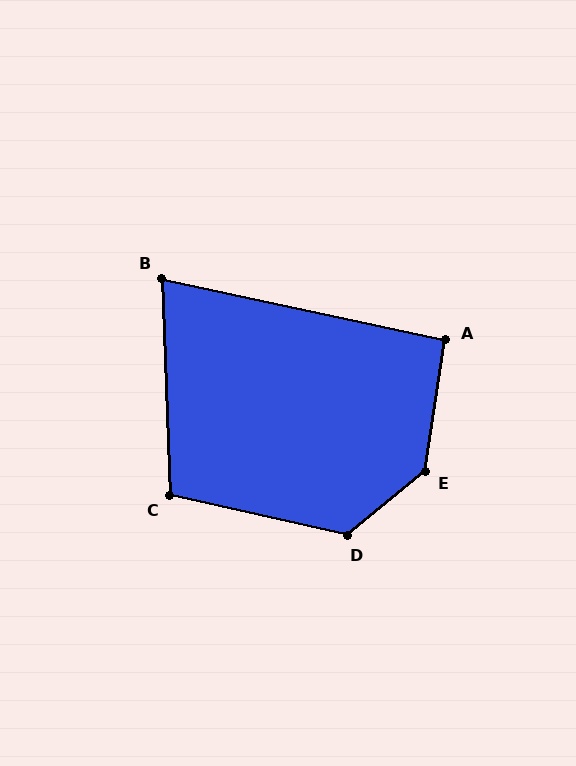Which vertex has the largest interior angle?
E, at approximately 138 degrees.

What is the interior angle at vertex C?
Approximately 104 degrees (obtuse).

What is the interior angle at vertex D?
Approximately 128 degrees (obtuse).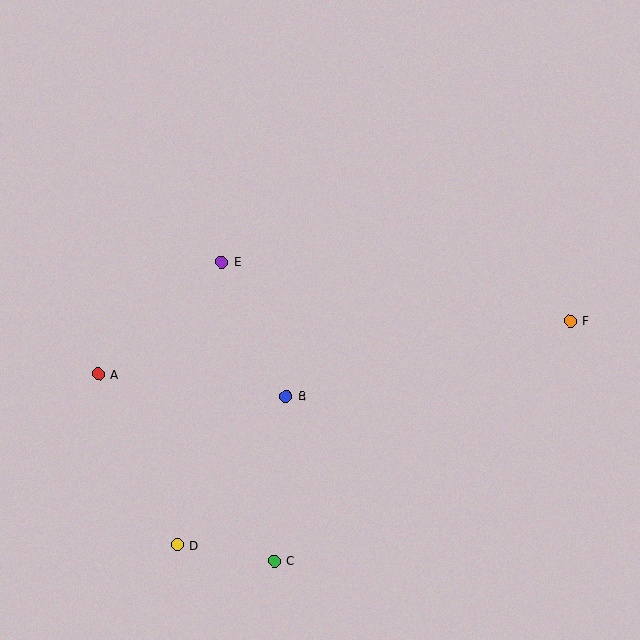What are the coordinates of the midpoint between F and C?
The midpoint between F and C is at (422, 441).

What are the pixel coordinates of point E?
Point E is at (222, 262).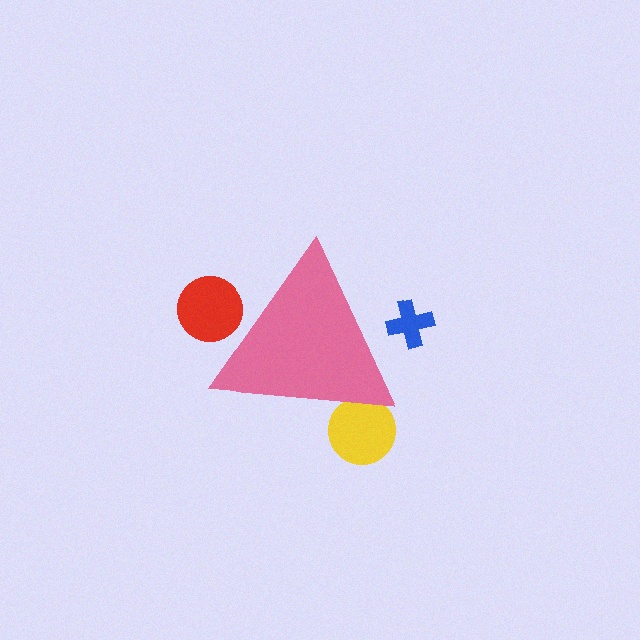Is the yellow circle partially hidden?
Yes, the yellow circle is partially hidden behind the pink triangle.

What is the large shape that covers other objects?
A pink triangle.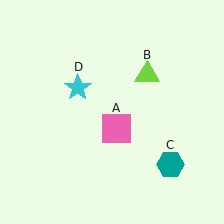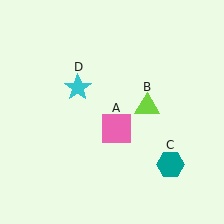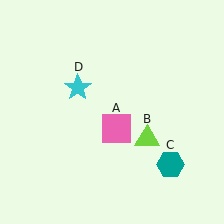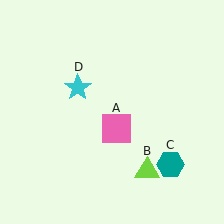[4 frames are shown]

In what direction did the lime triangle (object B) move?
The lime triangle (object B) moved down.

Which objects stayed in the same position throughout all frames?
Pink square (object A) and teal hexagon (object C) and cyan star (object D) remained stationary.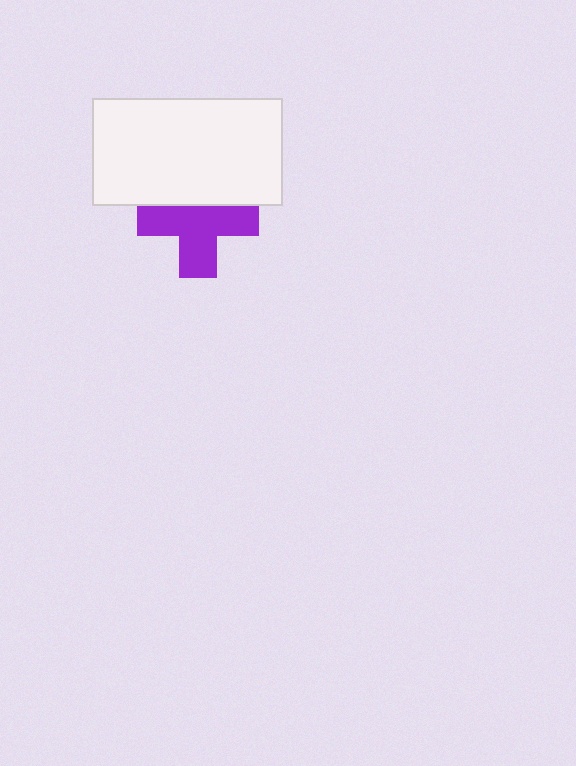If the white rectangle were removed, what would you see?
You would see the complete purple cross.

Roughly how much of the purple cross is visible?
Most of it is visible (roughly 69%).